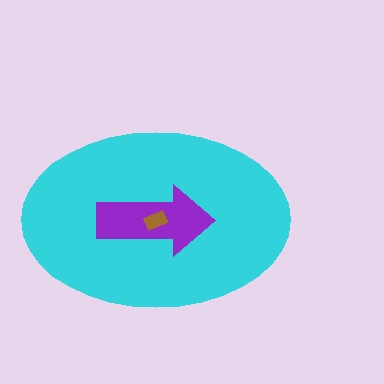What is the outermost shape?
The cyan ellipse.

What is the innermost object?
The brown rectangle.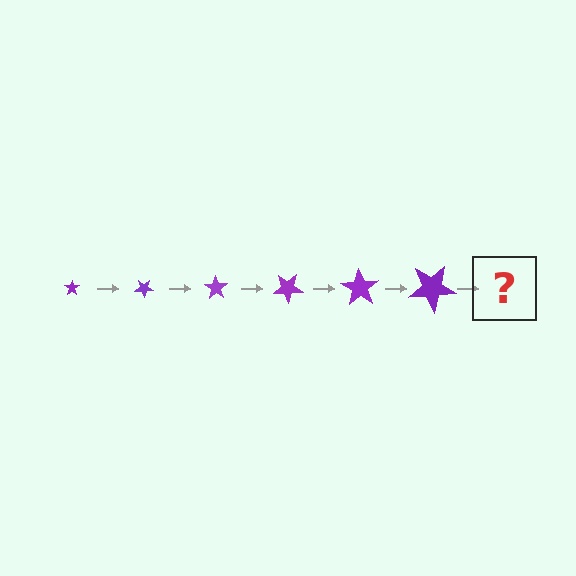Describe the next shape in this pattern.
It should be a star, larger than the previous one and rotated 210 degrees from the start.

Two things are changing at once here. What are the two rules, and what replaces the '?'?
The two rules are that the star grows larger each step and it rotates 35 degrees each step. The '?' should be a star, larger than the previous one and rotated 210 degrees from the start.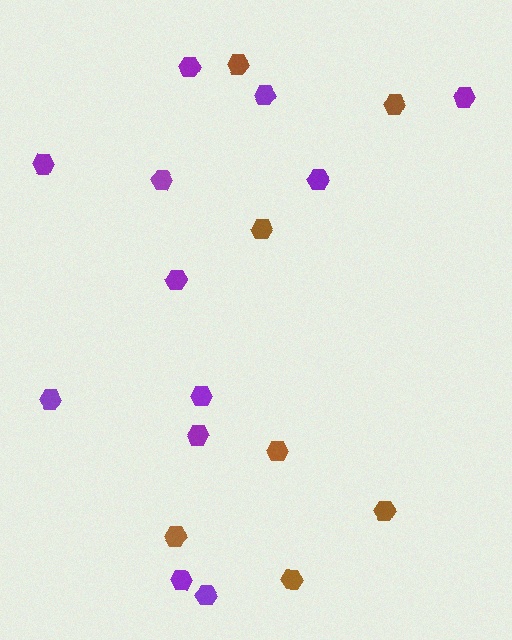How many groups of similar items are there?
There are 2 groups: one group of brown hexagons (7) and one group of purple hexagons (12).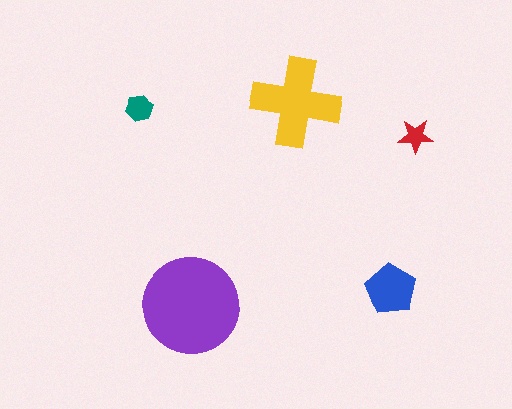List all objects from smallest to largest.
The red star, the teal hexagon, the blue pentagon, the yellow cross, the purple circle.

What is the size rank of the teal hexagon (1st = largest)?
4th.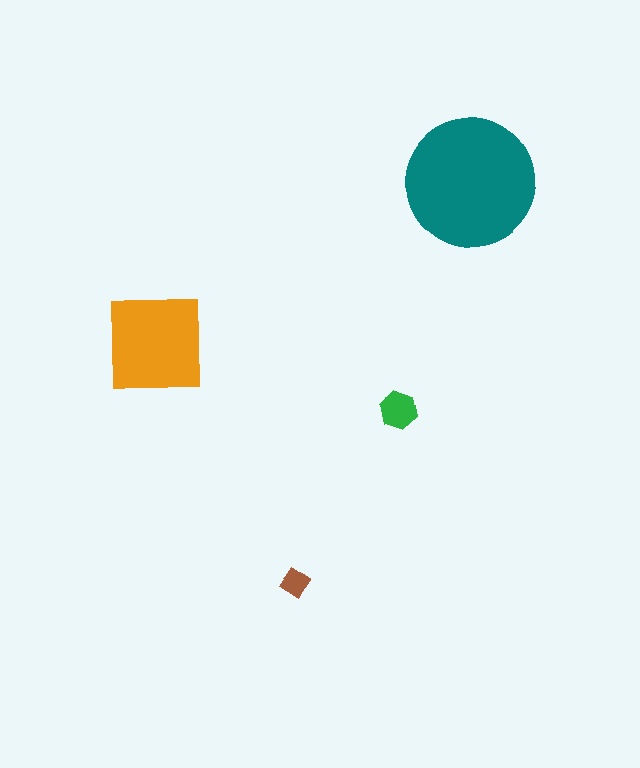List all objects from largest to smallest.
The teal circle, the orange square, the green hexagon, the brown diamond.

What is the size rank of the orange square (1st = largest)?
2nd.